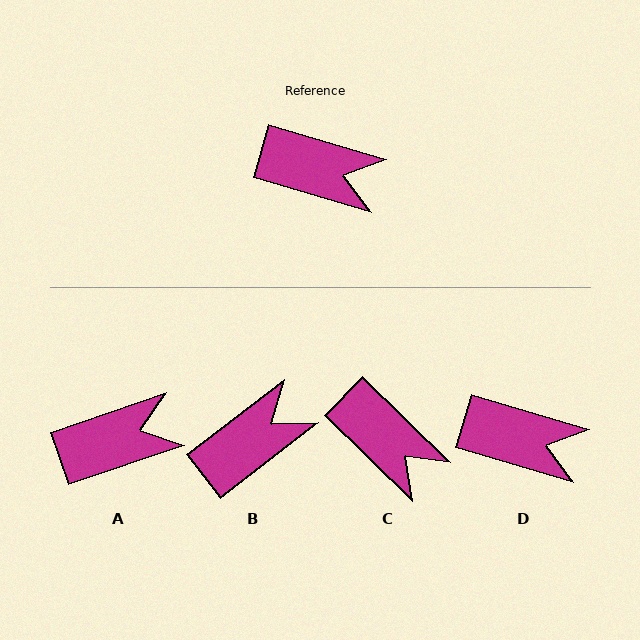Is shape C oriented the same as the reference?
No, it is off by about 28 degrees.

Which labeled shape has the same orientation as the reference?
D.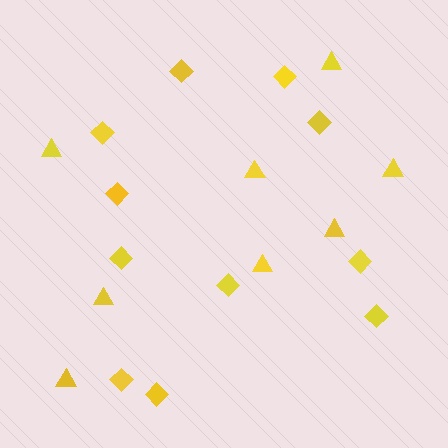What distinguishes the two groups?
There are 2 groups: one group of triangles (8) and one group of diamonds (11).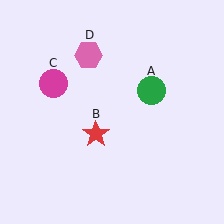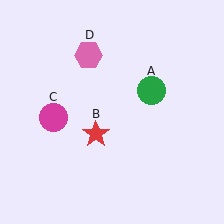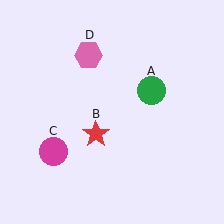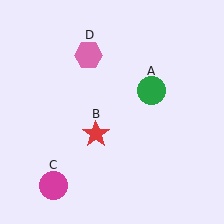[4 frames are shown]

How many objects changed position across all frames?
1 object changed position: magenta circle (object C).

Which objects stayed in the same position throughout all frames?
Green circle (object A) and red star (object B) and pink hexagon (object D) remained stationary.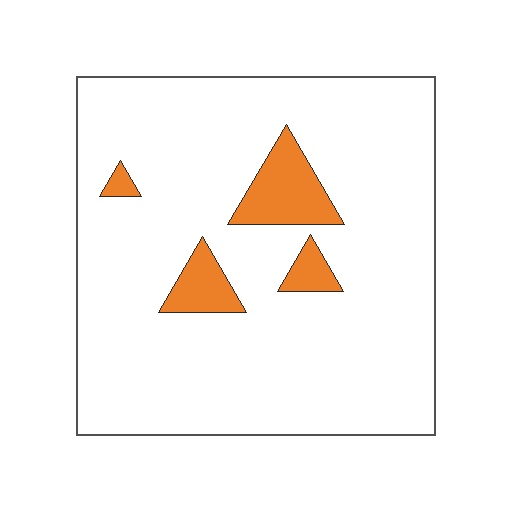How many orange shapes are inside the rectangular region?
4.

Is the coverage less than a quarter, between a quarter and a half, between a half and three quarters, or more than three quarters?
Less than a quarter.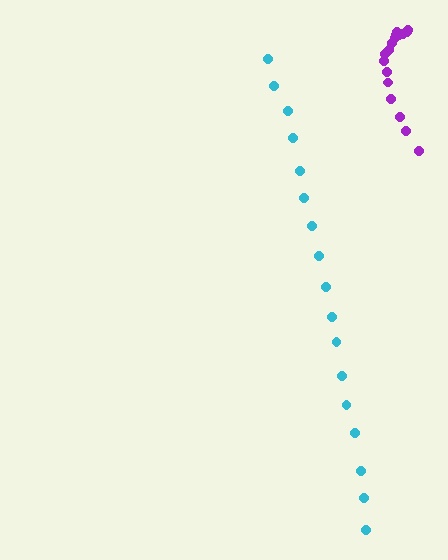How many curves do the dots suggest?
There are 2 distinct paths.